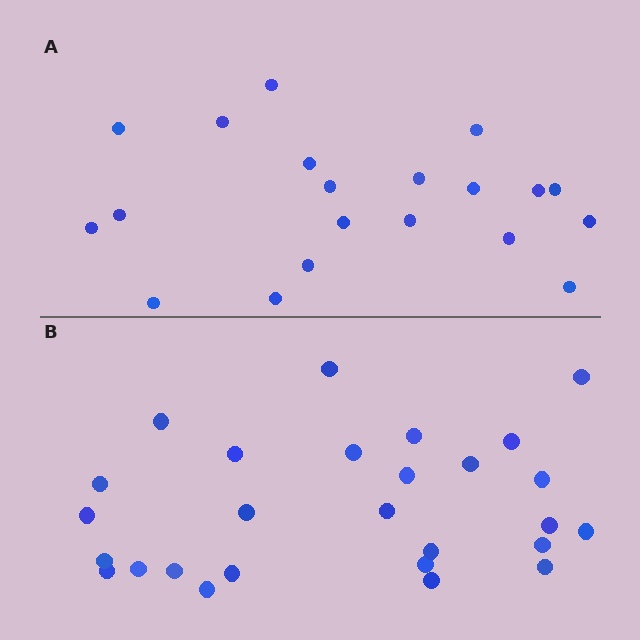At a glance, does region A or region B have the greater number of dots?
Region B (the bottom region) has more dots.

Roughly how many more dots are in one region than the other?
Region B has roughly 8 or so more dots than region A.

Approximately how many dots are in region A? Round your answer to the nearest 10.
About 20 dots.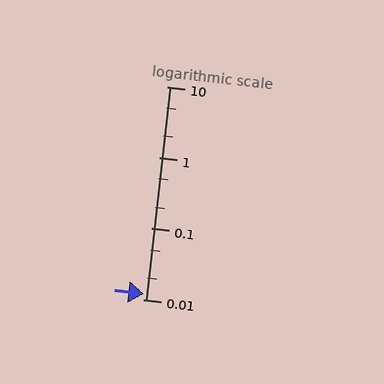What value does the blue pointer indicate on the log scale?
The pointer indicates approximately 0.012.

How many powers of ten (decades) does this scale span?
The scale spans 3 decades, from 0.01 to 10.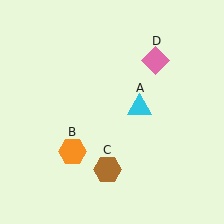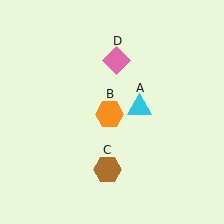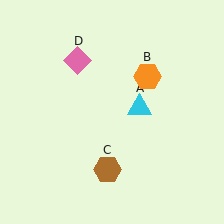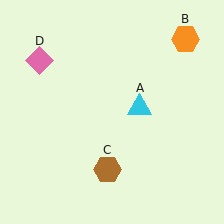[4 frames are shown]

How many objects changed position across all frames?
2 objects changed position: orange hexagon (object B), pink diamond (object D).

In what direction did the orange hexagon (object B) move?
The orange hexagon (object B) moved up and to the right.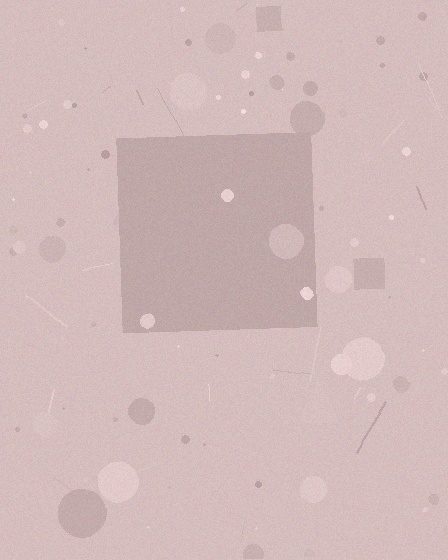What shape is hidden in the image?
A square is hidden in the image.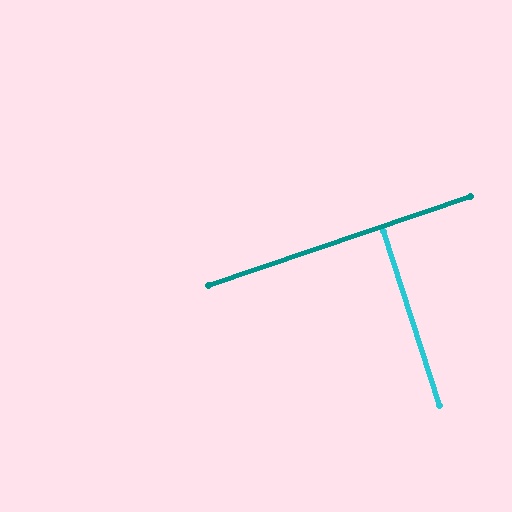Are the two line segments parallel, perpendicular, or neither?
Perpendicular — they meet at approximately 89°.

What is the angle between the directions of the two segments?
Approximately 89 degrees.